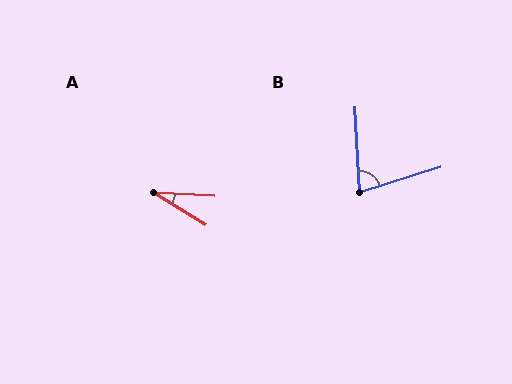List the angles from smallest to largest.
A (29°), B (76°).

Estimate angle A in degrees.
Approximately 29 degrees.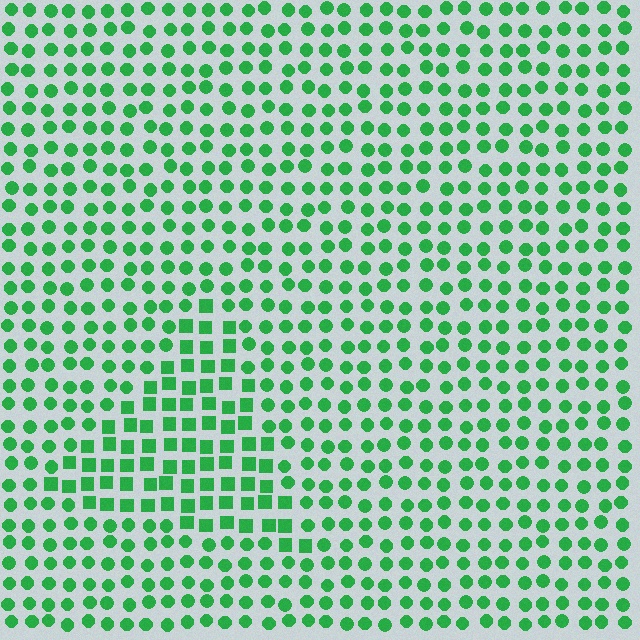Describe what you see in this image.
The image is filled with small green elements arranged in a uniform grid. A triangle-shaped region contains squares, while the surrounding area contains circles. The boundary is defined purely by the change in element shape.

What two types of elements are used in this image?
The image uses squares inside the triangle region and circles outside it.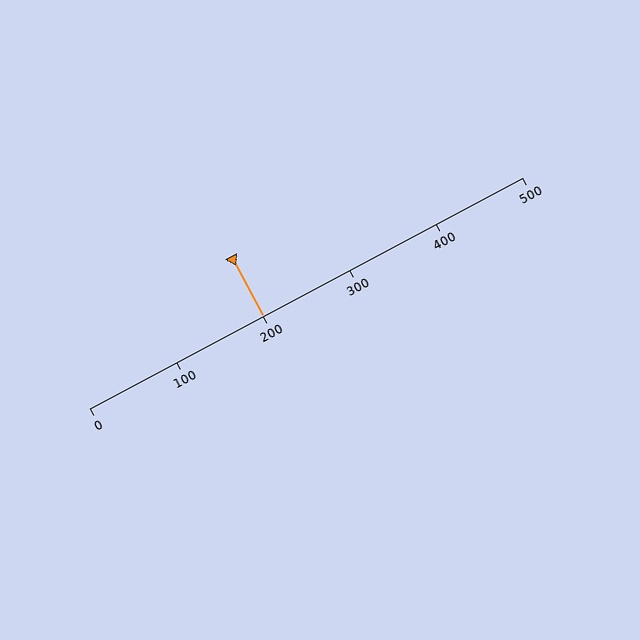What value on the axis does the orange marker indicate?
The marker indicates approximately 200.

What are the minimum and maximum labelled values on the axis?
The axis runs from 0 to 500.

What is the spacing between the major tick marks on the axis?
The major ticks are spaced 100 apart.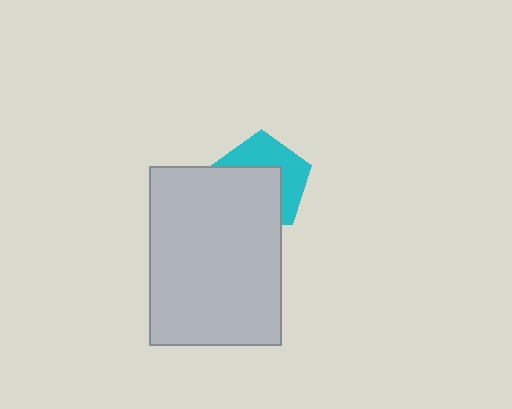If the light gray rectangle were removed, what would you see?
You would see the complete cyan pentagon.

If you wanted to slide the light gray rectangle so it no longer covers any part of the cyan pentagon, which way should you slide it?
Slide it toward the lower-left — that is the most direct way to separate the two shapes.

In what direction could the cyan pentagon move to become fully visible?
The cyan pentagon could move toward the upper-right. That would shift it out from behind the light gray rectangle entirely.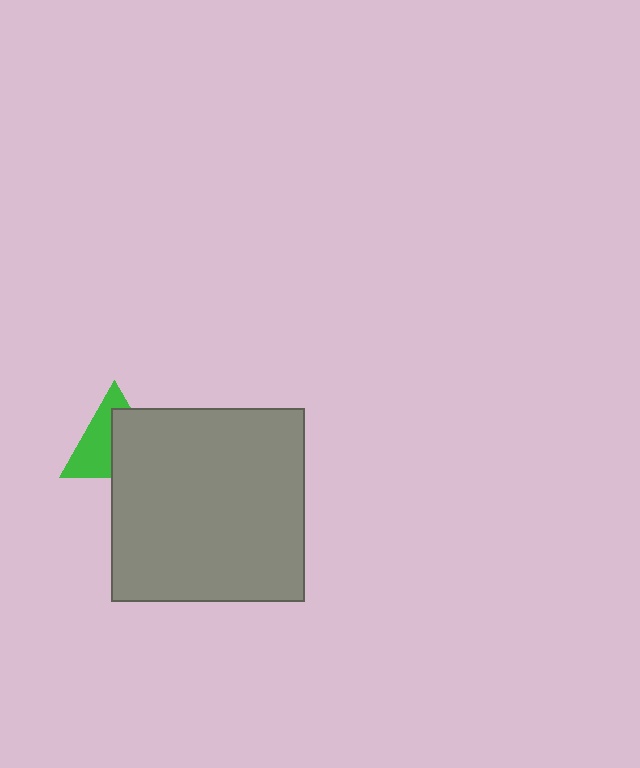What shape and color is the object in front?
The object in front is a gray square.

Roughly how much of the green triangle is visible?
About half of it is visible (roughly 50%).